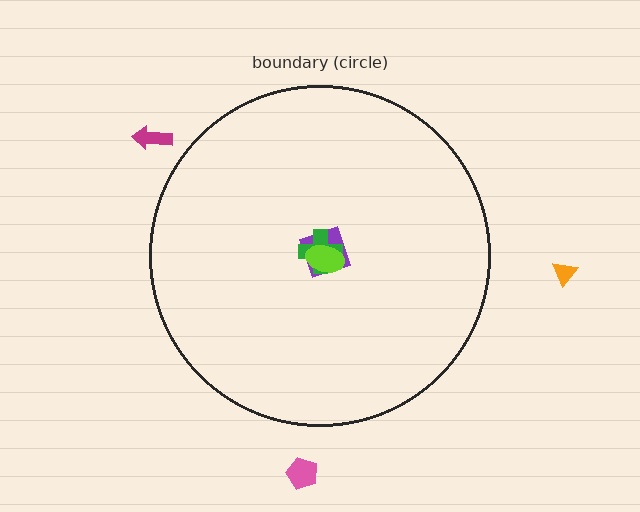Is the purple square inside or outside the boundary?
Inside.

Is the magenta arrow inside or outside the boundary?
Outside.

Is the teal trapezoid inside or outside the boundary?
Inside.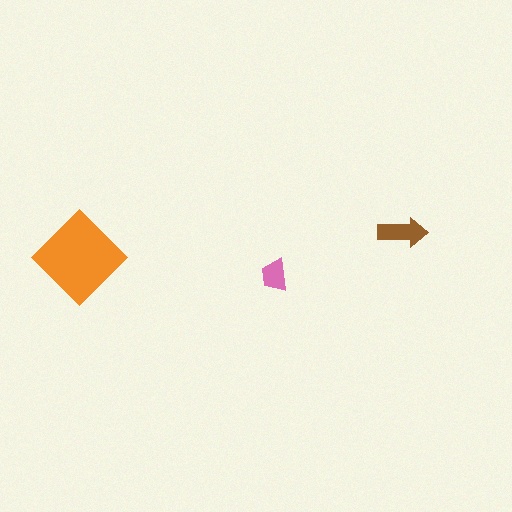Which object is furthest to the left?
The orange diamond is leftmost.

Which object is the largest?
The orange diamond.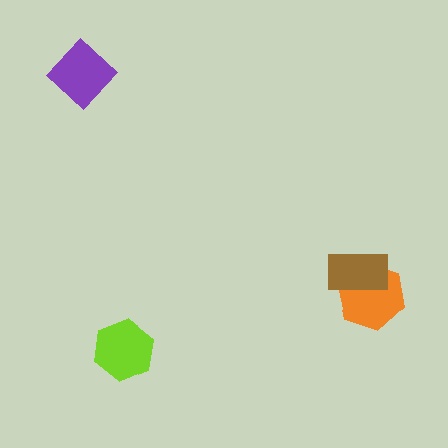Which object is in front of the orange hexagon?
The brown rectangle is in front of the orange hexagon.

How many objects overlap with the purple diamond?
0 objects overlap with the purple diamond.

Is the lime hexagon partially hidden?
No, no other shape covers it.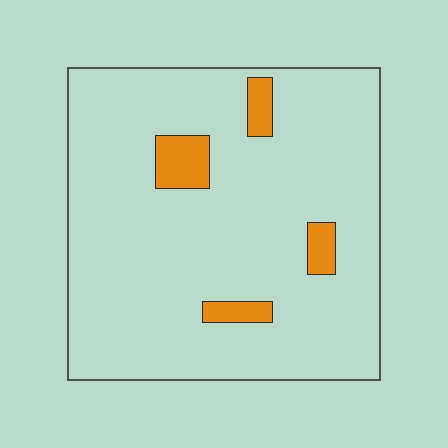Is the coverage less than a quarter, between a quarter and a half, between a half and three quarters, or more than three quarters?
Less than a quarter.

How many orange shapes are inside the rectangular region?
4.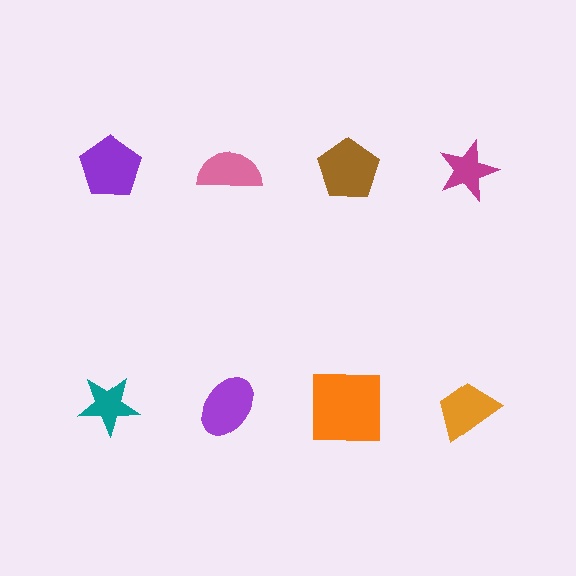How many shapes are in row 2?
4 shapes.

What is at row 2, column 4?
An orange trapezoid.